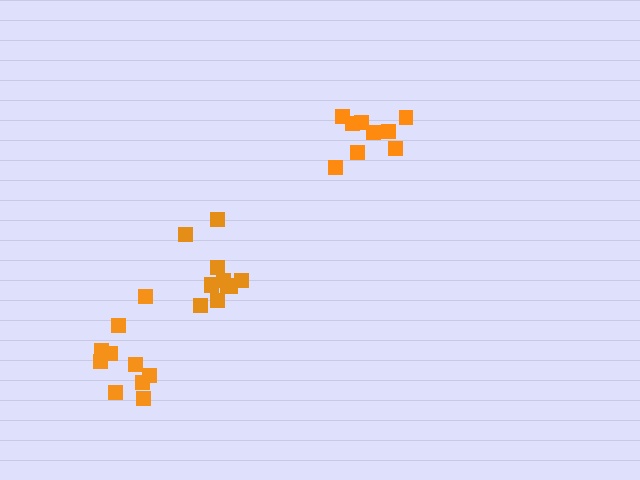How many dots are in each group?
Group 1: 9 dots, Group 2: 10 dots, Group 3: 11 dots (30 total).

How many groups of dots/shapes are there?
There are 3 groups.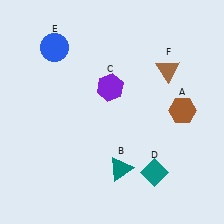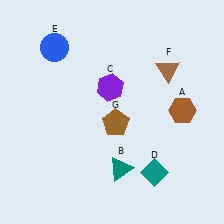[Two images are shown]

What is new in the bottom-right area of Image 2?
A brown pentagon (G) was added in the bottom-right area of Image 2.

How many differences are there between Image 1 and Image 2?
There is 1 difference between the two images.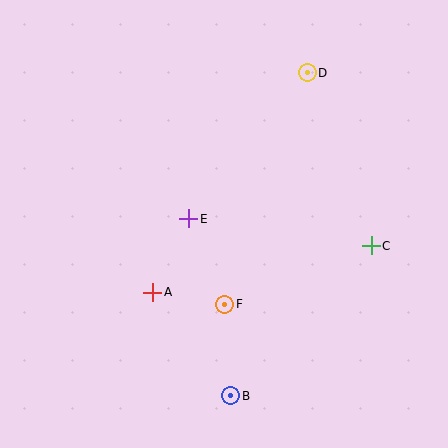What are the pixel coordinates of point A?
Point A is at (153, 292).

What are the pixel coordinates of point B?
Point B is at (231, 396).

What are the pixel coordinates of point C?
Point C is at (371, 246).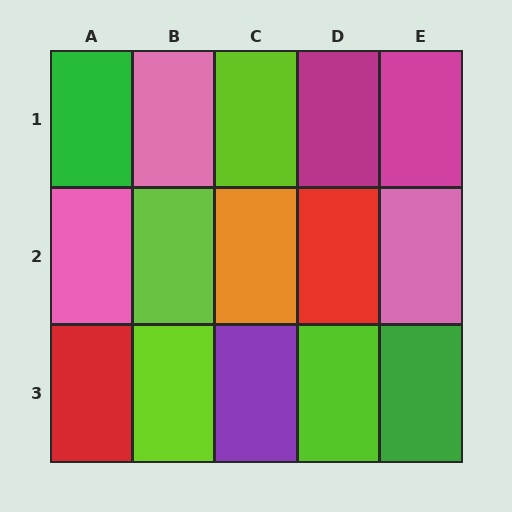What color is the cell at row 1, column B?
Pink.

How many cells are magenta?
2 cells are magenta.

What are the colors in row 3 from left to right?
Red, lime, purple, lime, green.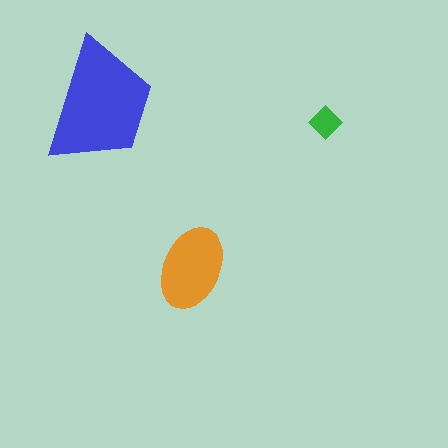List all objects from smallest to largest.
The green diamond, the orange ellipse, the blue trapezoid.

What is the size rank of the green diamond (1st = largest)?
3rd.